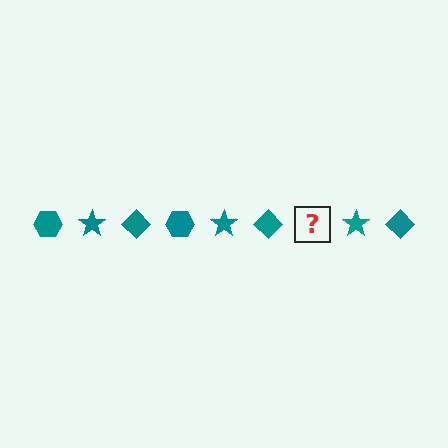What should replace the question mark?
The question mark should be replaced with a teal hexagon.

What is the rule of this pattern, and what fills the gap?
The rule is that the pattern cycles through hexagon, star, diamond shapes in teal. The gap should be filled with a teal hexagon.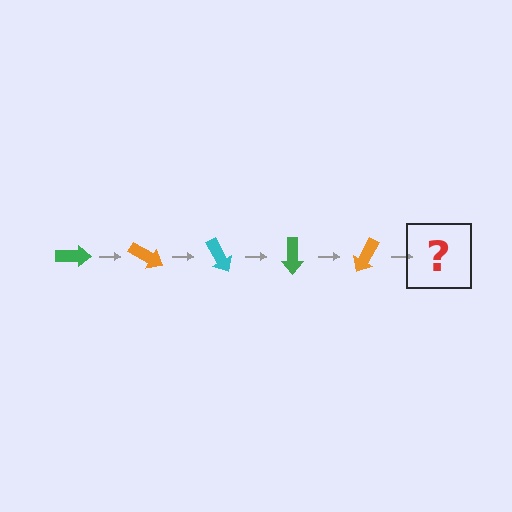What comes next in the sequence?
The next element should be a cyan arrow, rotated 150 degrees from the start.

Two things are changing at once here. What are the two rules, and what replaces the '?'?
The two rules are that it rotates 30 degrees each step and the color cycles through green, orange, and cyan. The '?' should be a cyan arrow, rotated 150 degrees from the start.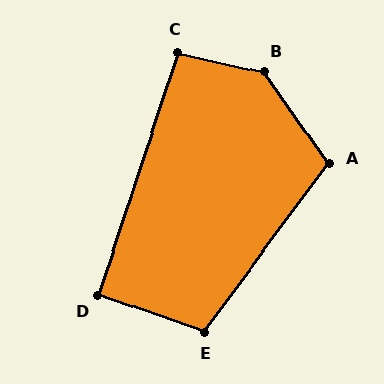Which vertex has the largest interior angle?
B, at approximately 138 degrees.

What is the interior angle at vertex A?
Approximately 108 degrees (obtuse).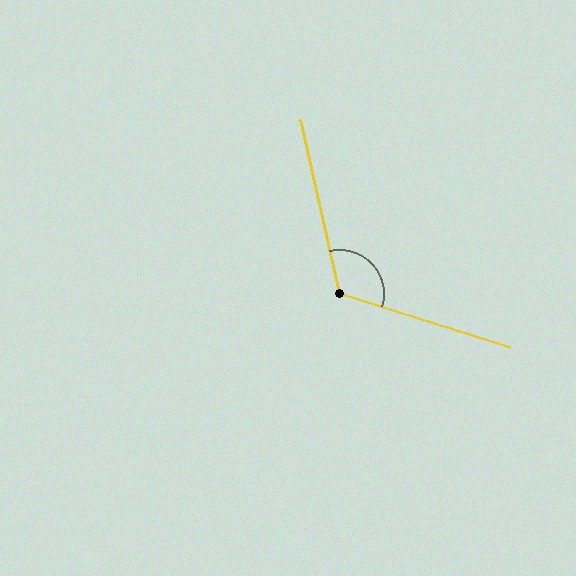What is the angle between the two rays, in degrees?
Approximately 120 degrees.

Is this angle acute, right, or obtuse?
It is obtuse.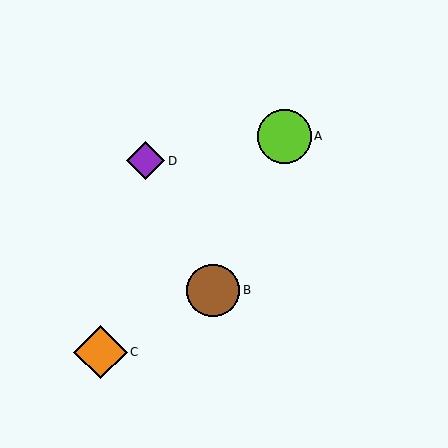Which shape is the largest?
The lime circle (labeled A) is the largest.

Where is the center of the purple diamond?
The center of the purple diamond is at (146, 161).